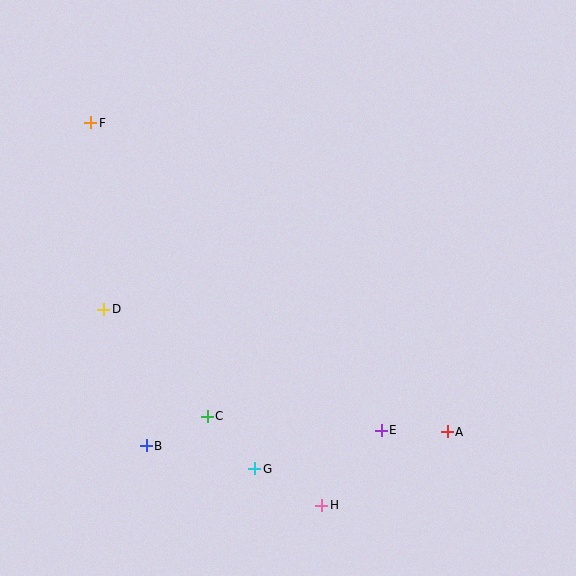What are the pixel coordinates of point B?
Point B is at (146, 446).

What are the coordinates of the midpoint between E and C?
The midpoint between E and C is at (294, 423).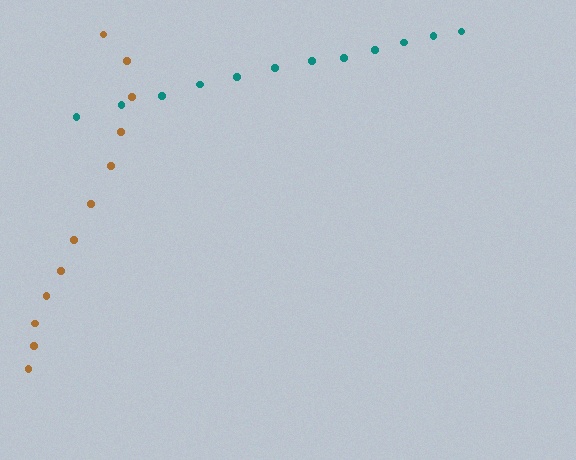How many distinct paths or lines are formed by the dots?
There are 2 distinct paths.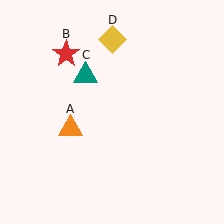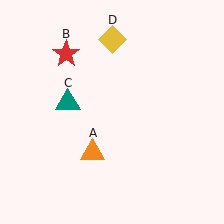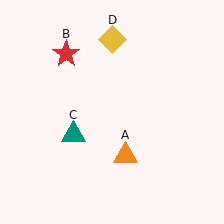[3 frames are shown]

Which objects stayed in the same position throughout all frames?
Red star (object B) and yellow diamond (object D) remained stationary.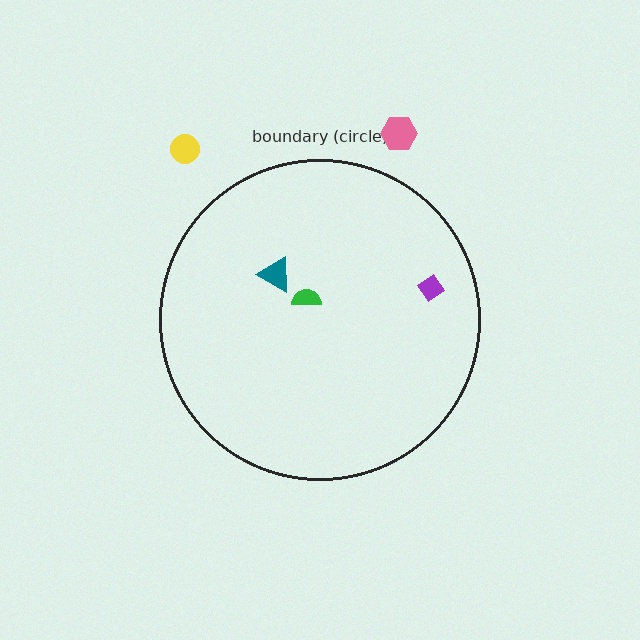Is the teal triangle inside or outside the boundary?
Inside.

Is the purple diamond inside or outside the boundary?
Inside.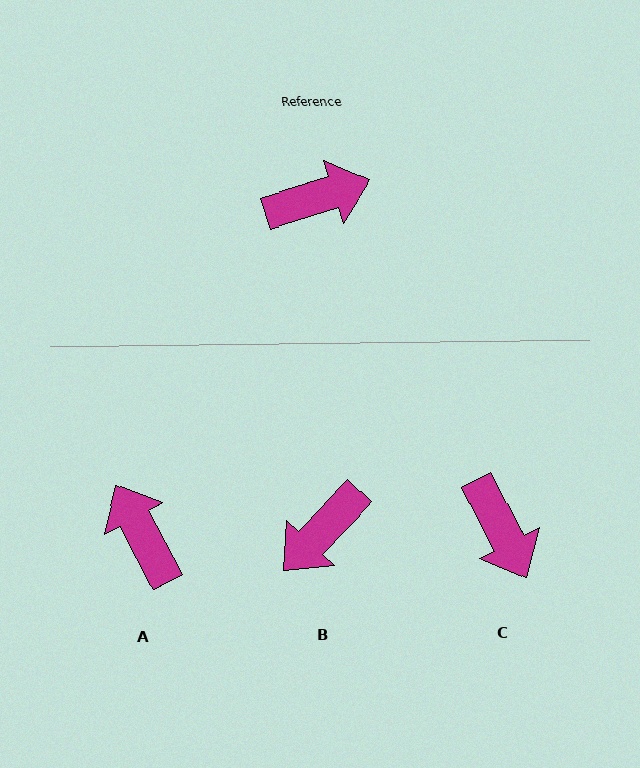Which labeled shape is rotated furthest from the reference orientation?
B, about 151 degrees away.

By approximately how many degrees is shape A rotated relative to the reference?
Approximately 101 degrees counter-clockwise.